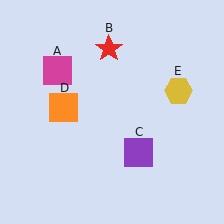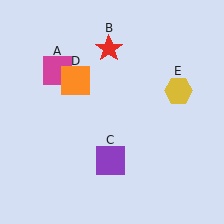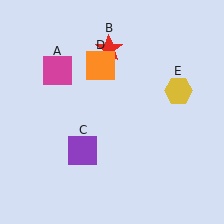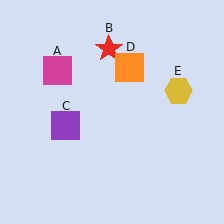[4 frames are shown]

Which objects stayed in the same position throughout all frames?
Magenta square (object A) and red star (object B) and yellow hexagon (object E) remained stationary.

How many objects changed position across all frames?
2 objects changed position: purple square (object C), orange square (object D).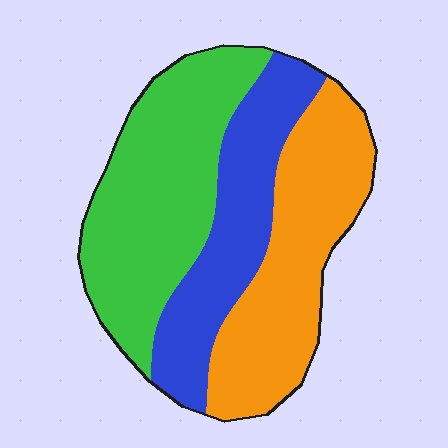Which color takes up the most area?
Green, at roughly 40%.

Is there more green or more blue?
Green.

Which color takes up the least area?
Blue, at roughly 25%.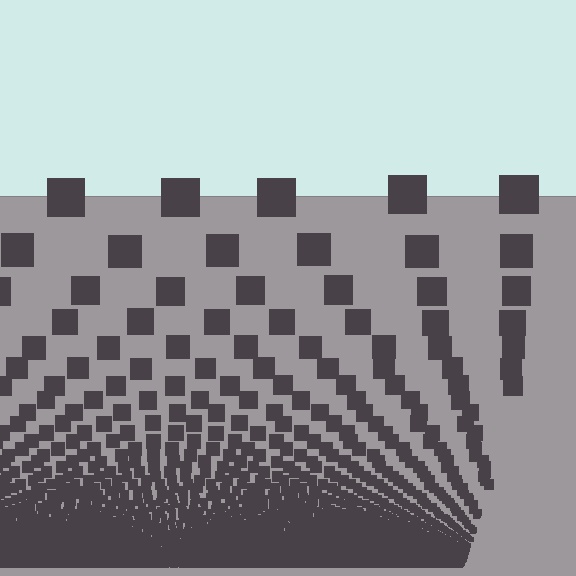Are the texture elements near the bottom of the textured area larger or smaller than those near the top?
Smaller. The gradient is inverted — elements near the bottom are smaller and denser.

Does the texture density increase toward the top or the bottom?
Density increases toward the bottom.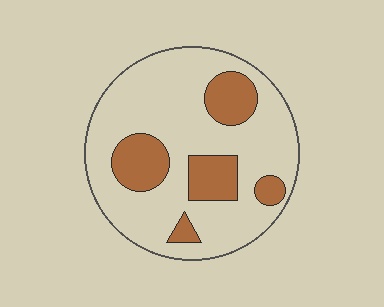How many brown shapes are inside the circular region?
5.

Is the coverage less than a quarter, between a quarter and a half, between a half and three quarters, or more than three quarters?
Less than a quarter.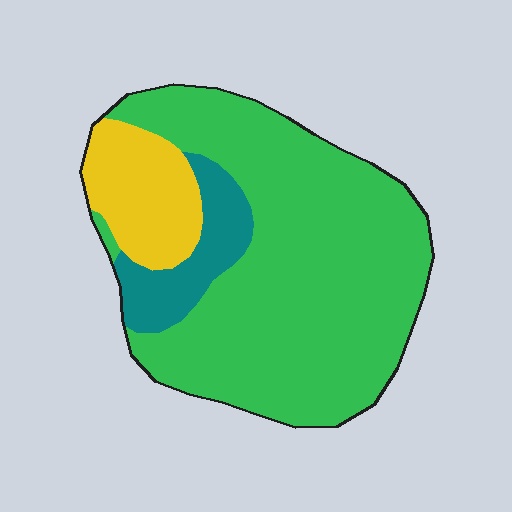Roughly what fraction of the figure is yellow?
Yellow covers 15% of the figure.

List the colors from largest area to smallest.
From largest to smallest: green, yellow, teal.